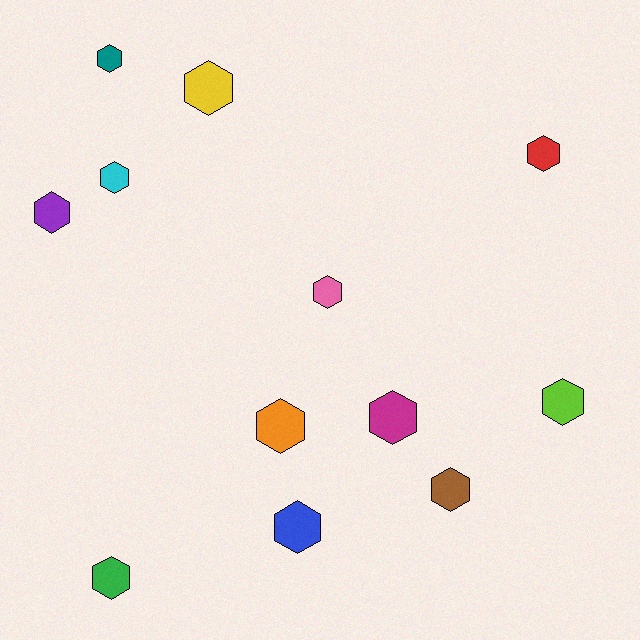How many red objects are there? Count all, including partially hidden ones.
There is 1 red object.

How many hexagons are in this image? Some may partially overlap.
There are 12 hexagons.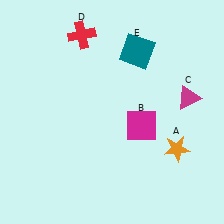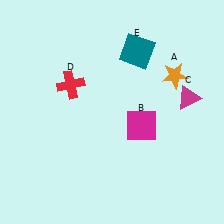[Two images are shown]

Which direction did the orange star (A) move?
The orange star (A) moved up.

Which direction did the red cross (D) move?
The red cross (D) moved down.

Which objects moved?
The objects that moved are: the orange star (A), the red cross (D).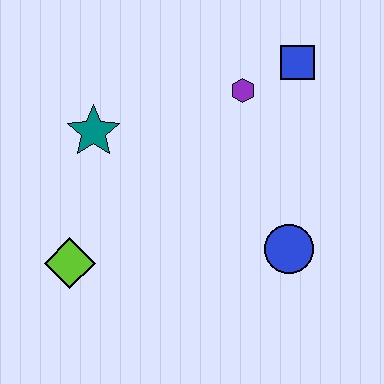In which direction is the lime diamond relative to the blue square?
The lime diamond is to the left of the blue square.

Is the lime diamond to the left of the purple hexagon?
Yes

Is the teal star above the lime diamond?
Yes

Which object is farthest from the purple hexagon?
The lime diamond is farthest from the purple hexagon.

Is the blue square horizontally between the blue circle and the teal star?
No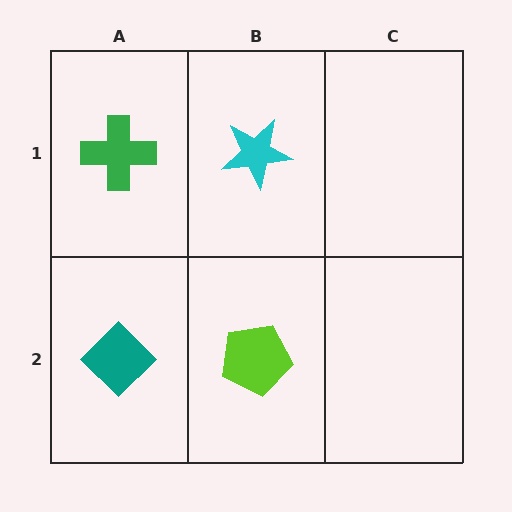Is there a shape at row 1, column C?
No, that cell is empty.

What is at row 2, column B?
A lime pentagon.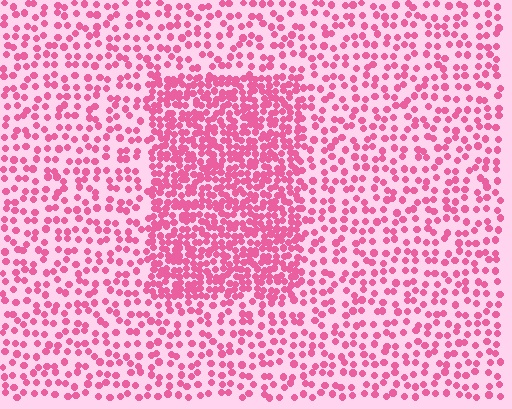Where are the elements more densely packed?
The elements are more densely packed inside the rectangle boundary.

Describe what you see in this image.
The image contains small pink elements arranged at two different densities. A rectangle-shaped region is visible where the elements are more densely packed than the surrounding area.